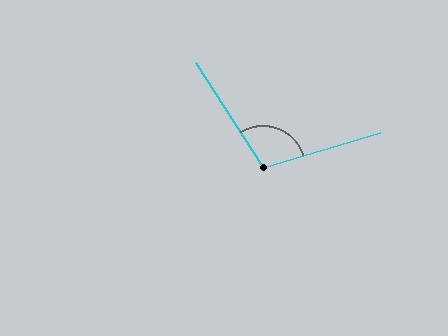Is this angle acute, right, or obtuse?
It is obtuse.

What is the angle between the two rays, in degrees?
Approximately 106 degrees.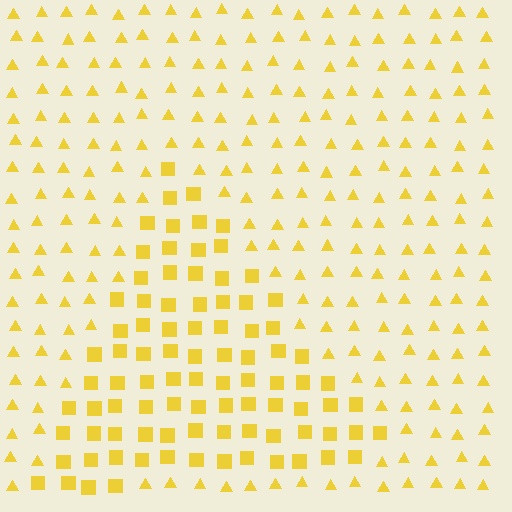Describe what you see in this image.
The image is filled with small yellow elements arranged in a uniform grid. A triangle-shaped region contains squares, while the surrounding area contains triangles. The boundary is defined purely by the change in element shape.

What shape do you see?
I see a triangle.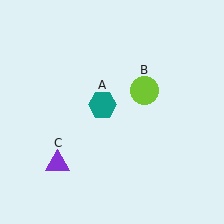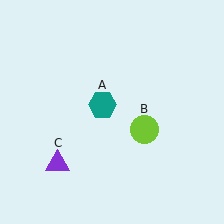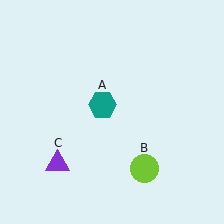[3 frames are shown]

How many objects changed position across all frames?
1 object changed position: lime circle (object B).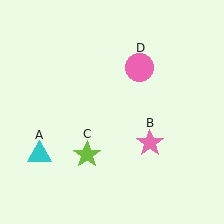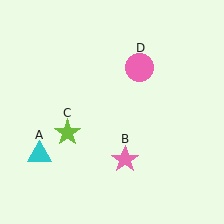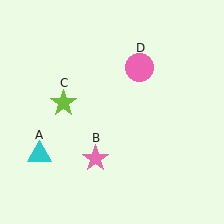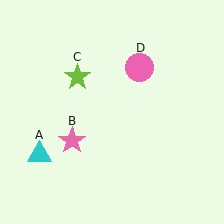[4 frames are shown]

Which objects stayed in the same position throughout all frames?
Cyan triangle (object A) and pink circle (object D) remained stationary.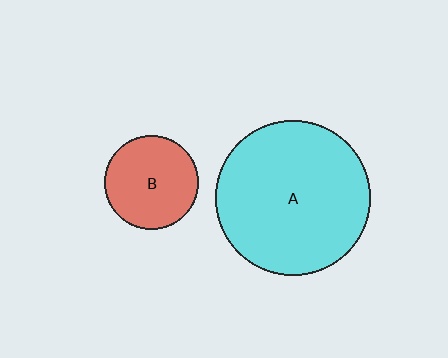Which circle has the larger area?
Circle A (cyan).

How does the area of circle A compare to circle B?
Approximately 2.7 times.